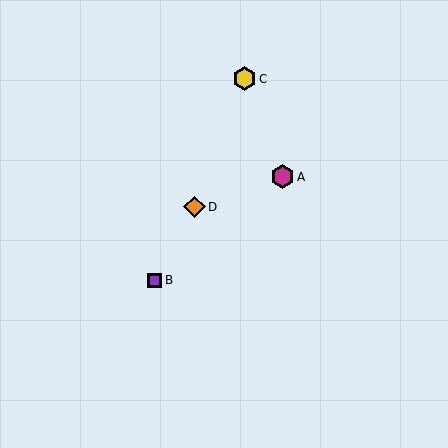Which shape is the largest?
The yellow hexagon (labeled C) is the largest.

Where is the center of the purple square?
The center of the purple square is at (155, 280).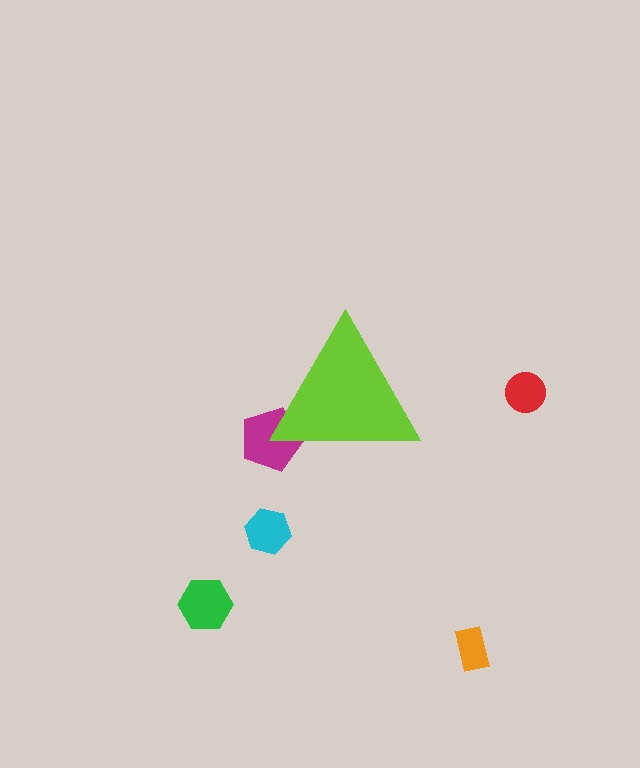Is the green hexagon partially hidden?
No, the green hexagon is fully visible.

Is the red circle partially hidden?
No, the red circle is fully visible.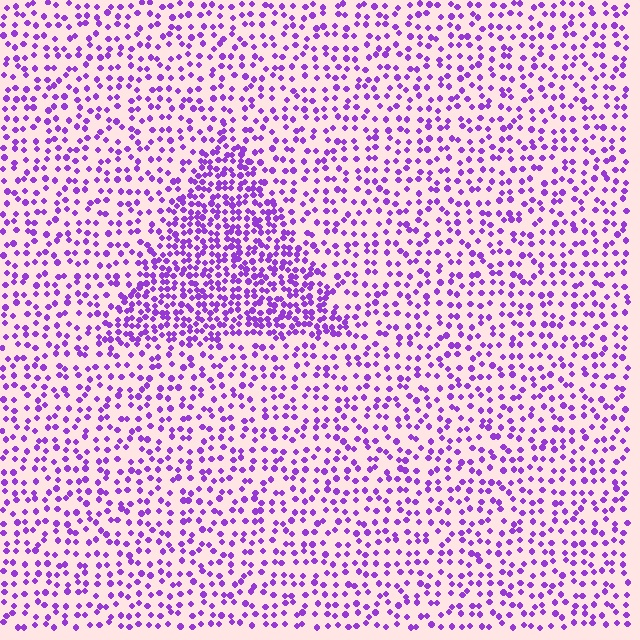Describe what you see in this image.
The image contains small purple elements arranged at two different densities. A triangle-shaped region is visible where the elements are more densely packed than the surrounding area.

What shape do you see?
I see a triangle.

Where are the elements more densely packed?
The elements are more densely packed inside the triangle boundary.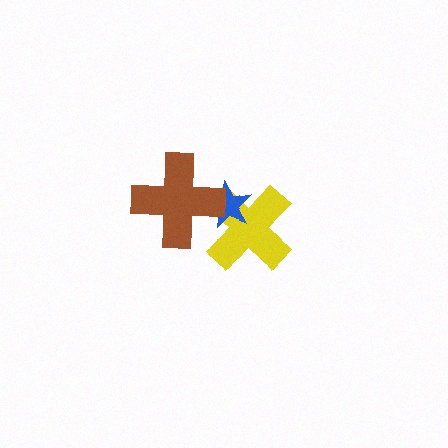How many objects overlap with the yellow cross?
2 objects overlap with the yellow cross.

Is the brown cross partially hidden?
No, no other shape covers it.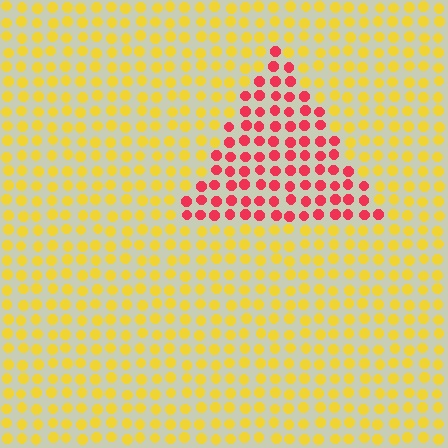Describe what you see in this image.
The image is filled with small yellow elements in a uniform arrangement. A triangle-shaped region is visible where the elements are tinted to a slightly different hue, forming a subtle color boundary.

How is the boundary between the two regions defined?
The boundary is defined purely by a slight shift in hue (about 62 degrees). Spacing, size, and orientation are identical on both sides.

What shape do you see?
I see a triangle.